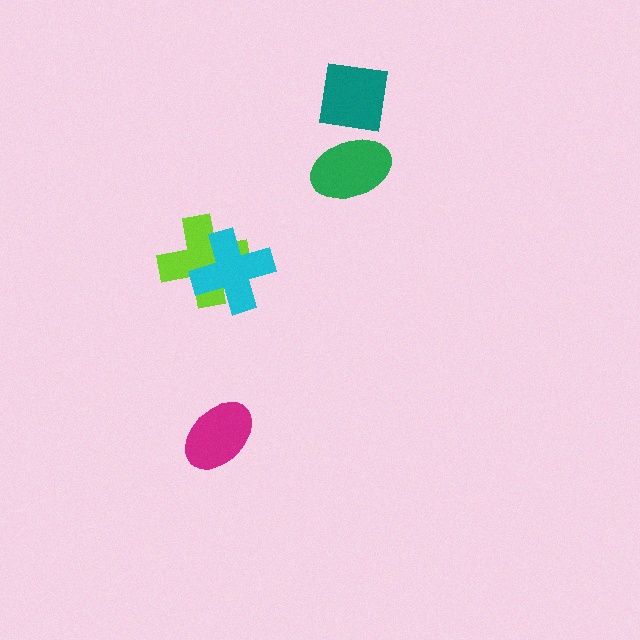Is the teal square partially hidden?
Yes, it is partially covered by another shape.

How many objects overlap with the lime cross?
1 object overlaps with the lime cross.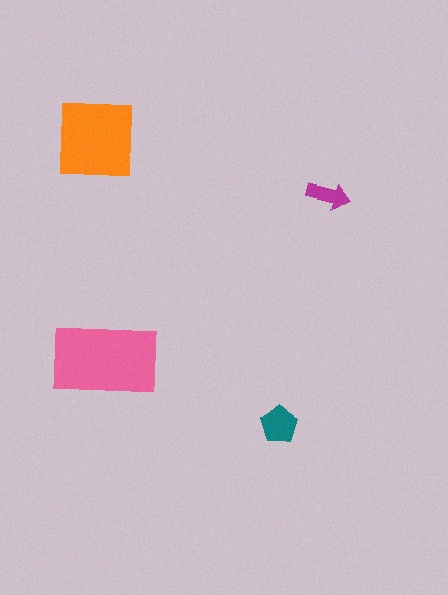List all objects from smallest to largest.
The magenta arrow, the teal pentagon, the orange square, the pink rectangle.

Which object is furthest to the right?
The magenta arrow is rightmost.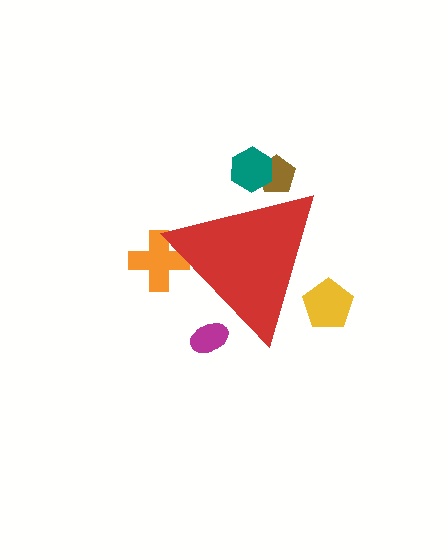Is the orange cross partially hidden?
Yes, the orange cross is partially hidden behind the red triangle.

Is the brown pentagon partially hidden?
Yes, the brown pentagon is partially hidden behind the red triangle.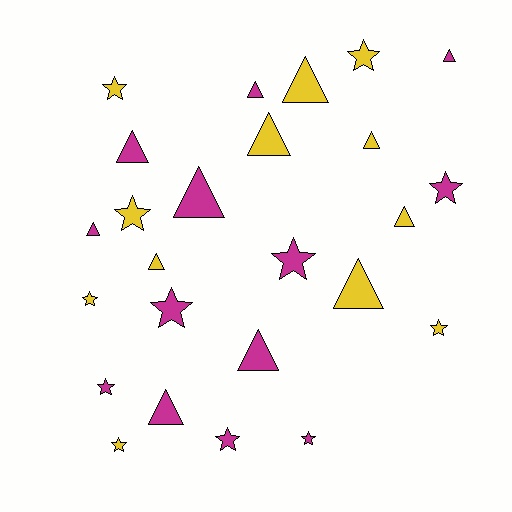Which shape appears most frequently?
Triangle, with 13 objects.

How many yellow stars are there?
There are 6 yellow stars.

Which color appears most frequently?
Magenta, with 13 objects.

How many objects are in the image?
There are 25 objects.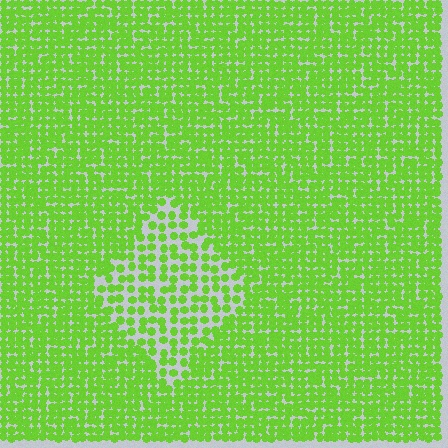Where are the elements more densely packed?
The elements are more densely packed outside the diamond boundary.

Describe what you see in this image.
The image contains small lime elements arranged at two different densities. A diamond-shaped region is visible where the elements are less densely packed than the surrounding area.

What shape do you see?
I see a diamond.